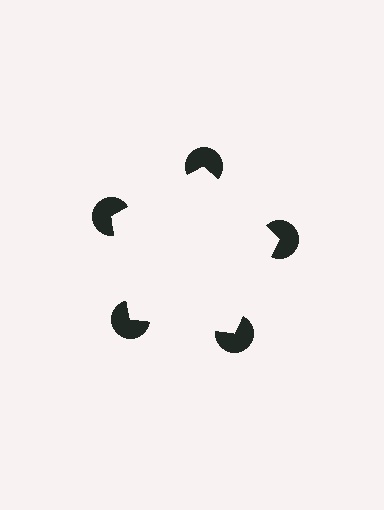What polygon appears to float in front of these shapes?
An illusory pentagon — its edges are inferred from the aligned wedge cuts in the pac-man discs, not physically drawn.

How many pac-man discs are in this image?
There are 5 — one at each vertex of the illusory pentagon.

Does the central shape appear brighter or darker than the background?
It typically appears slightly brighter than the background, even though no actual brightness change is drawn.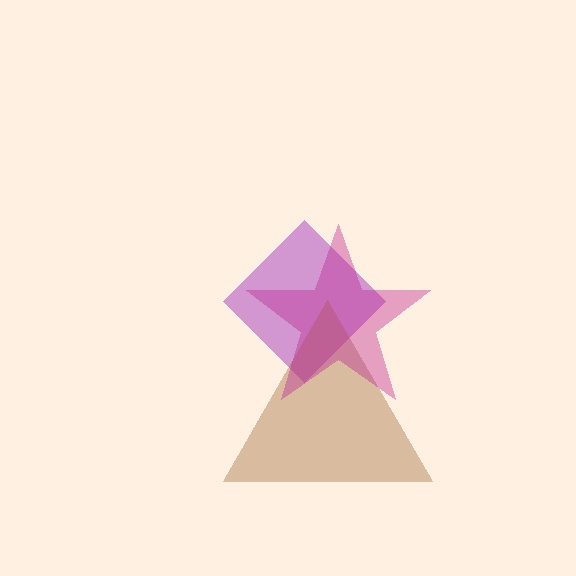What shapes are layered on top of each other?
The layered shapes are: a purple diamond, a brown triangle, a magenta star.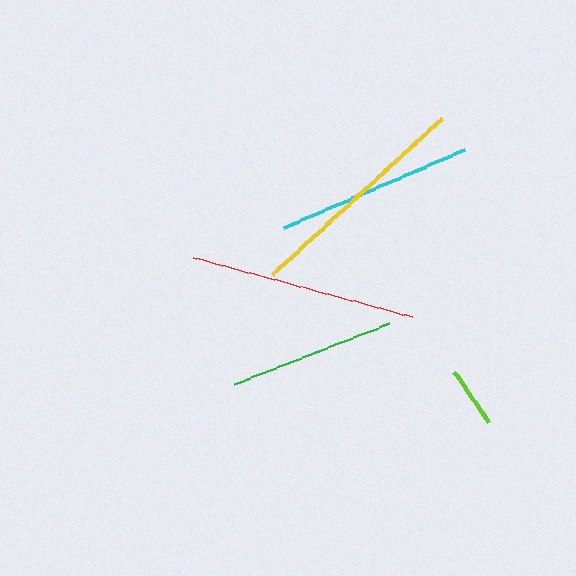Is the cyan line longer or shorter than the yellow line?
The yellow line is longer than the cyan line.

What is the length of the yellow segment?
The yellow segment is approximately 230 pixels long.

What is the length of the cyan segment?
The cyan segment is approximately 197 pixels long.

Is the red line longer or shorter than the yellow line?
The yellow line is longer than the red line.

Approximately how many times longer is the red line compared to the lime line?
The red line is approximately 3.7 times the length of the lime line.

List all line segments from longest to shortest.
From longest to shortest: yellow, red, cyan, green, lime.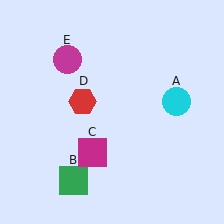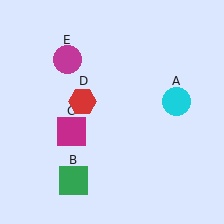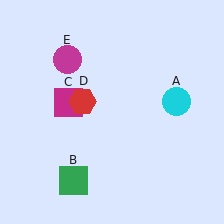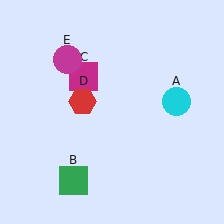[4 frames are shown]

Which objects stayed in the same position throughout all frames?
Cyan circle (object A) and green square (object B) and red hexagon (object D) and magenta circle (object E) remained stationary.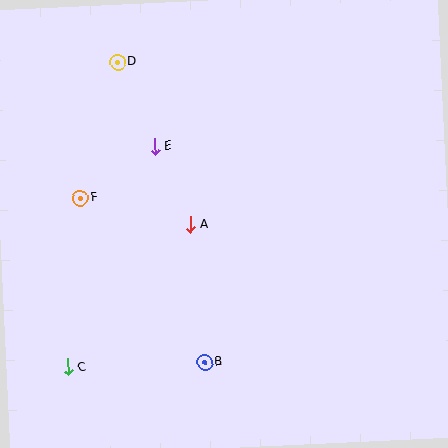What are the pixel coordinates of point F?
Point F is at (81, 198).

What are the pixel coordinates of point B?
Point B is at (204, 363).